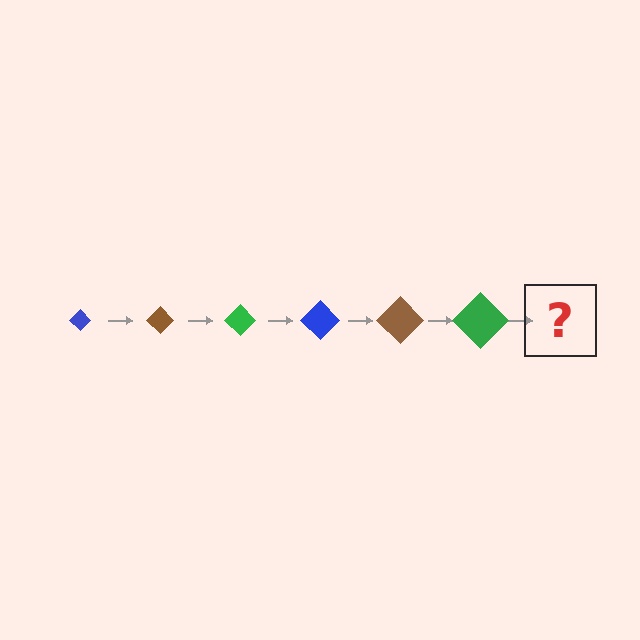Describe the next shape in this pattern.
It should be a blue diamond, larger than the previous one.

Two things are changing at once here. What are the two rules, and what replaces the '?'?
The two rules are that the diamond grows larger each step and the color cycles through blue, brown, and green. The '?' should be a blue diamond, larger than the previous one.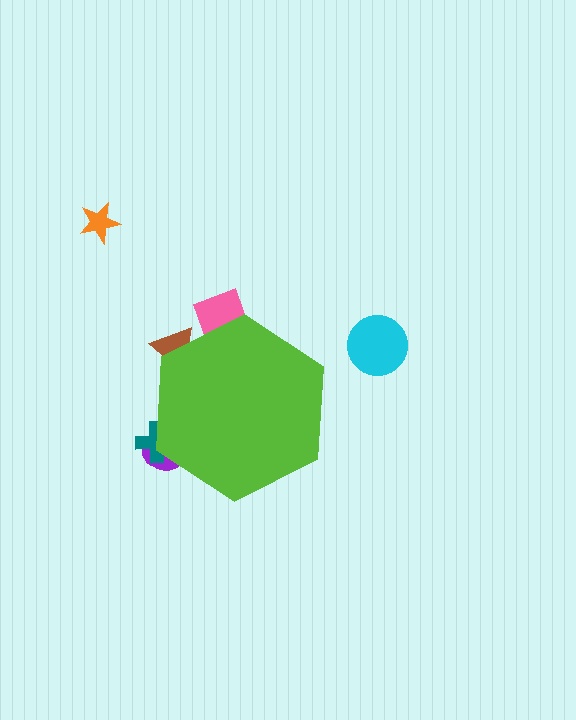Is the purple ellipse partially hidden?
Yes, the purple ellipse is partially hidden behind the lime hexagon.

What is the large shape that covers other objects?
A lime hexagon.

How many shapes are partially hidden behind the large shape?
4 shapes are partially hidden.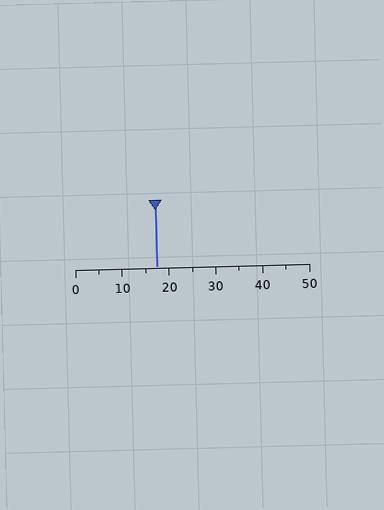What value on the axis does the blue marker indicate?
The marker indicates approximately 17.5.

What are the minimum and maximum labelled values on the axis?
The axis runs from 0 to 50.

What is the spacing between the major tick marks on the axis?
The major ticks are spaced 10 apart.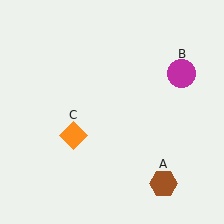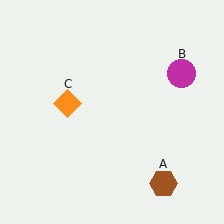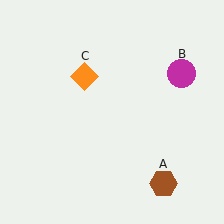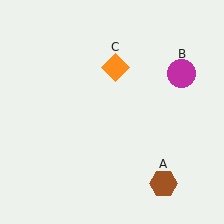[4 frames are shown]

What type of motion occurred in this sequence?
The orange diamond (object C) rotated clockwise around the center of the scene.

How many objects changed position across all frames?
1 object changed position: orange diamond (object C).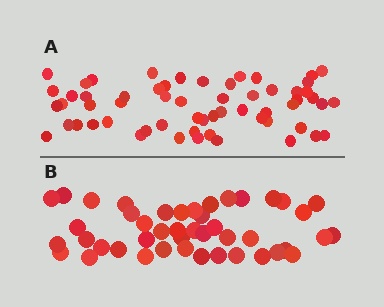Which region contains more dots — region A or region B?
Region A (the top region) has more dots.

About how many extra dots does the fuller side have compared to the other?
Region A has approximately 15 more dots than region B.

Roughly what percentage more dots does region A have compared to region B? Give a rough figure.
About 30% more.